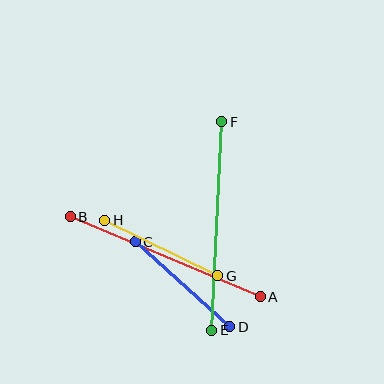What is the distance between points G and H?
The distance is approximately 126 pixels.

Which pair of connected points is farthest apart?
Points E and F are farthest apart.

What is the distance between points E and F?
The distance is approximately 209 pixels.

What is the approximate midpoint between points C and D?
The midpoint is at approximately (182, 284) pixels.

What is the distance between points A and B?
The distance is approximately 206 pixels.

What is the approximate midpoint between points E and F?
The midpoint is at approximately (217, 226) pixels.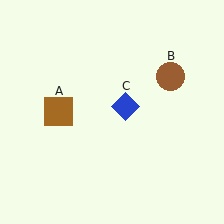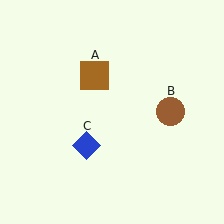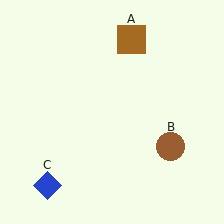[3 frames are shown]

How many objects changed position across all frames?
3 objects changed position: brown square (object A), brown circle (object B), blue diamond (object C).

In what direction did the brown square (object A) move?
The brown square (object A) moved up and to the right.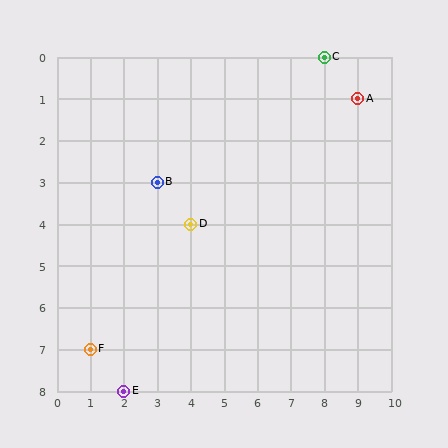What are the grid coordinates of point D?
Point D is at grid coordinates (4, 4).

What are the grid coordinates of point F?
Point F is at grid coordinates (1, 7).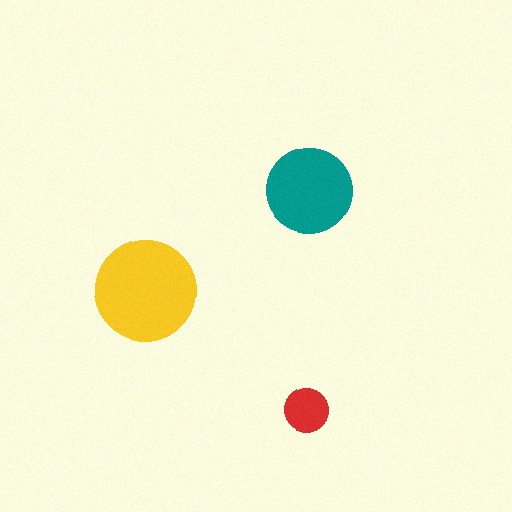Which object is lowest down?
The red circle is bottommost.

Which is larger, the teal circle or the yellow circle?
The yellow one.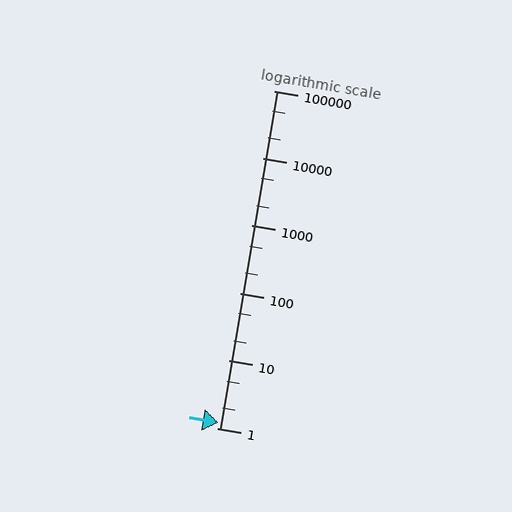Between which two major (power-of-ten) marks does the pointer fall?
The pointer is between 1 and 10.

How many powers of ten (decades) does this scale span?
The scale spans 5 decades, from 1 to 100000.